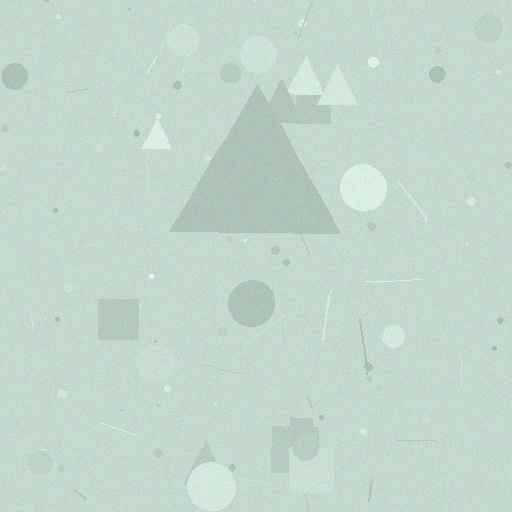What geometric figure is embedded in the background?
A triangle is embedded in the background.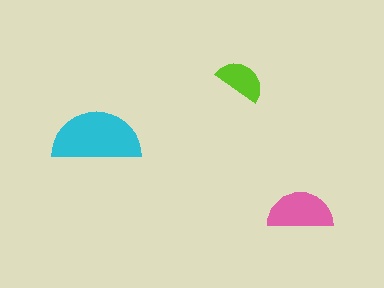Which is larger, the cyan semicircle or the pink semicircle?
The cyan one.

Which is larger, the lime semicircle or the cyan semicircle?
The cyan one.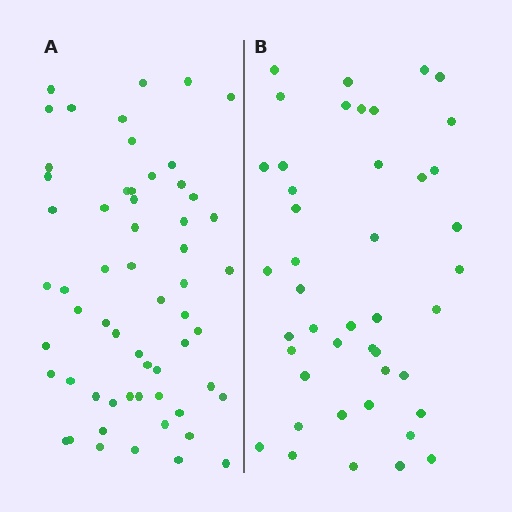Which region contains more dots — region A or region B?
Region A (the left region) has more dots.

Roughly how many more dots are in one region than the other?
Region A has approximately 15 more dots than region B.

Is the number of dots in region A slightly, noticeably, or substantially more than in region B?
Region A has noticeably more, but not dramatically so. The ratio is roughly 1.3 to 1.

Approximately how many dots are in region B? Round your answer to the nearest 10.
About 40 dots. (The exact count is 44, which rounds to 40.)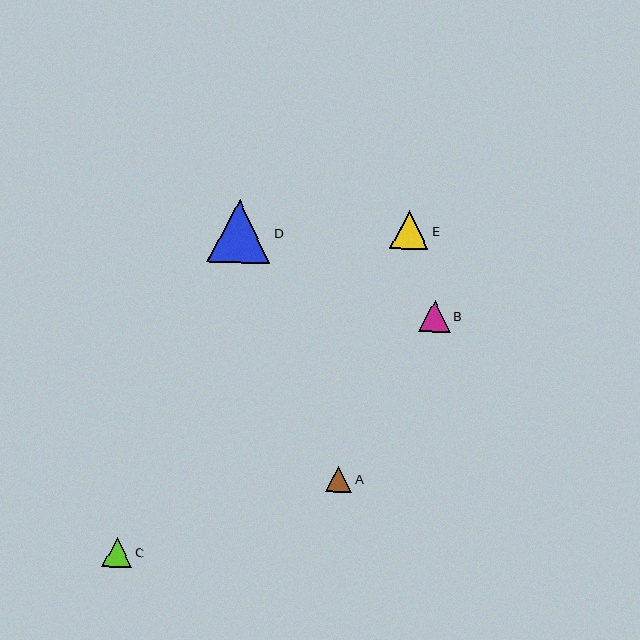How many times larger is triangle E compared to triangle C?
Triangle E is approximately 1.3 times the size of triangle C.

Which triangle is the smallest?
Triangle A is the smallest with a size of approximately 26 pixels.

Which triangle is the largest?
Triangle D is the largest with a size of approximately 63 pixels.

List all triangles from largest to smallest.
From largest to smallest: D, E, B, C, A.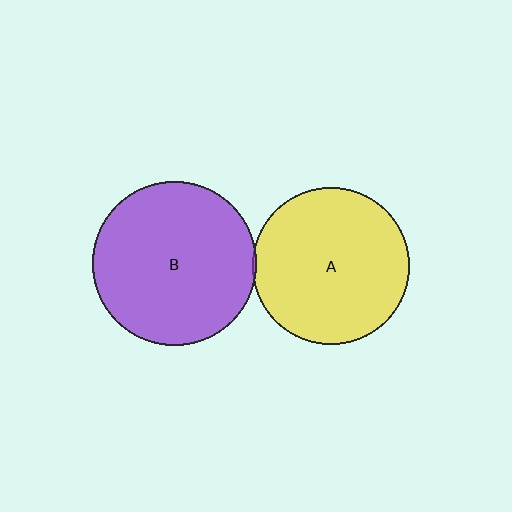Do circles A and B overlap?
Yes.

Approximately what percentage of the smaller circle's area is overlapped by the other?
Approximately 5%.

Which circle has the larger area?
Circle B (purple).